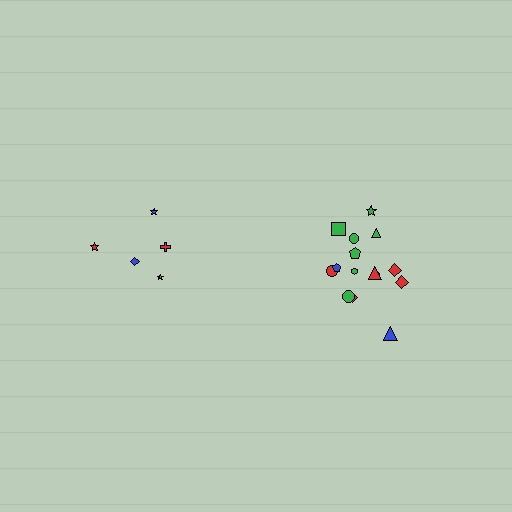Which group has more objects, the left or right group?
The right group.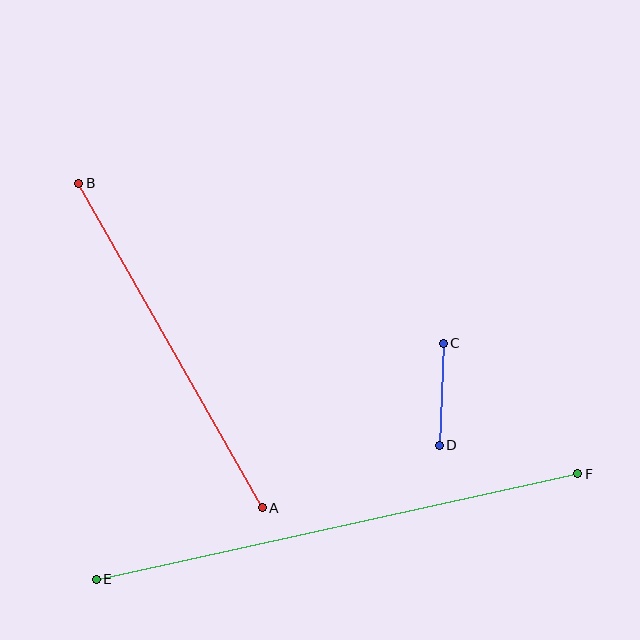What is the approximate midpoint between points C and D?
The midpoint is at approximately (441, 394) pixels.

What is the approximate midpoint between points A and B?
The midpoint is at approximately (170, 345) pixels.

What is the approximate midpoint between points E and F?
The midpoint is at approximately (337, 526) pixels.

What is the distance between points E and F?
The distance is approximately 493 pixels.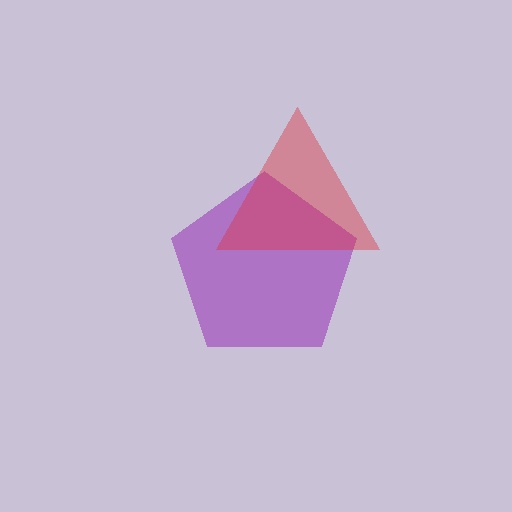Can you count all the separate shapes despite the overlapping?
Yes, there are 2 separate shapes.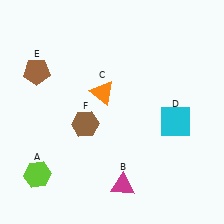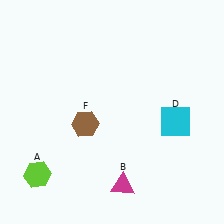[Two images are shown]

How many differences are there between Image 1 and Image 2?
There are 2 differences between the two images.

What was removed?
The orange triangle (C), the brown pentagon (E) were removed in Image 2.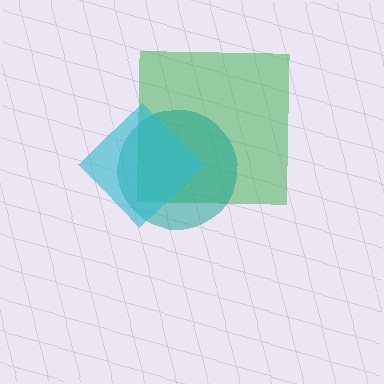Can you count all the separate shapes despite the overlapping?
Yes, there are 3 separate shapes.